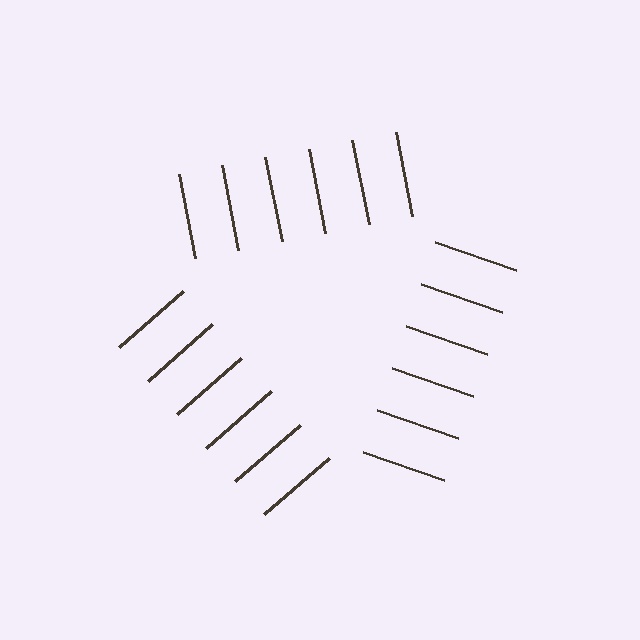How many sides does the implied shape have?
3 sides — the line-ends trace a triangle.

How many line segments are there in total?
18 — 6 along each of the 3 edges.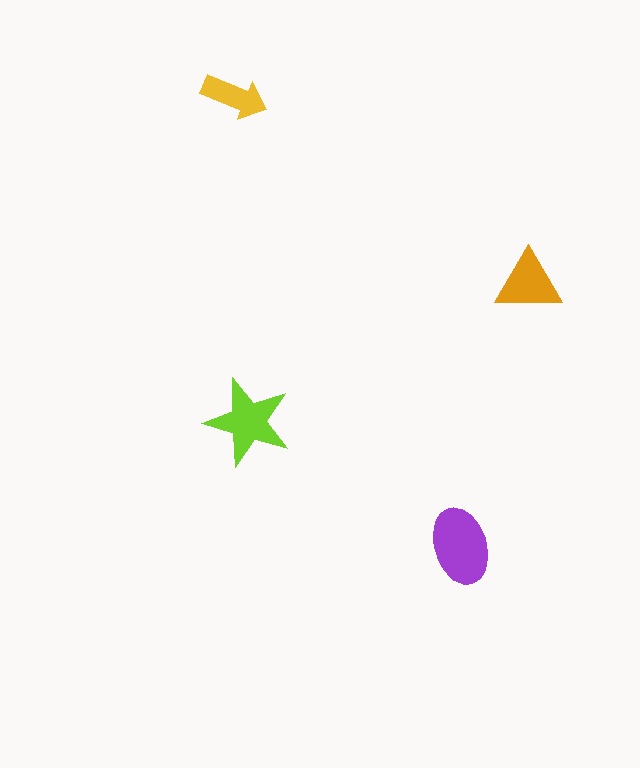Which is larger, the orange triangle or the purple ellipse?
The purple ellipse.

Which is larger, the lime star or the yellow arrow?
The lime star.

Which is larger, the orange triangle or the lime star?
The lime star.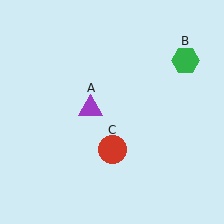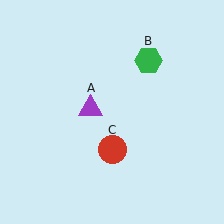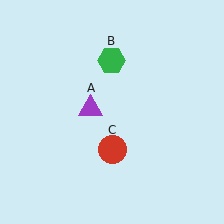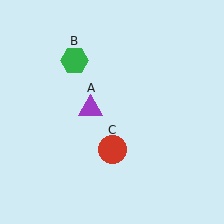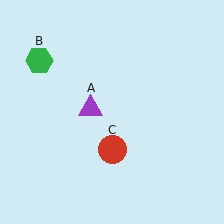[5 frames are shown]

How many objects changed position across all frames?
1 object changed position: green hexagon (object B).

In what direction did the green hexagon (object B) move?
The green hexagon (object B) moved left.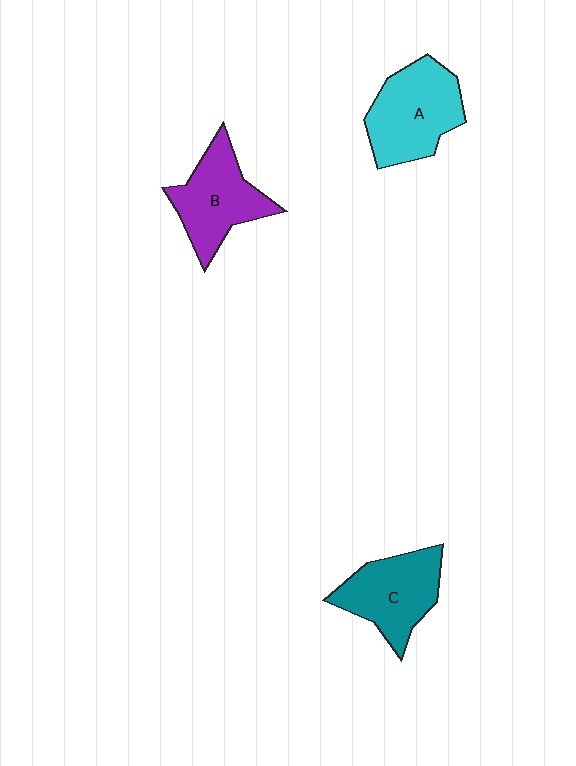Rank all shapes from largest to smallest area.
From largest to smallest: A (cyan), B (purple), C (teal).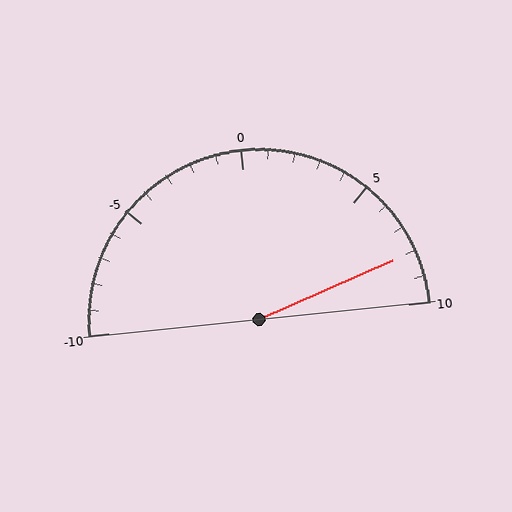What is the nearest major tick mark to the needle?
The nearest major tick mark is 10.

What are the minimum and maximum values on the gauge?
The gauge ranges from -10 to 10.